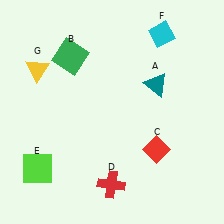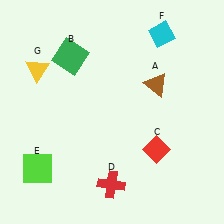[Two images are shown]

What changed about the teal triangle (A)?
In Image 1, A is teal. In Image 2, it changed to brown.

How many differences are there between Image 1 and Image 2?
There is 1 difference between the two images.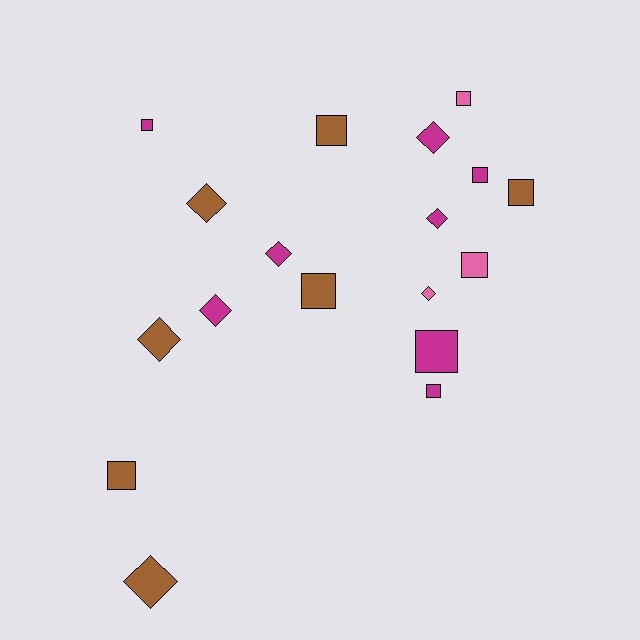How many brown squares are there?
There are 4 brown squares.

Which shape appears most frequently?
Square, with 10 objects.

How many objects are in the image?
There are 18 objects.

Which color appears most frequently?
Magenta, with 8 objects.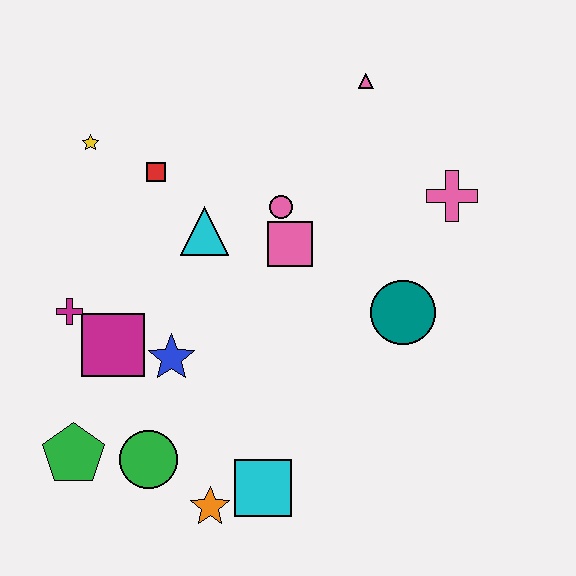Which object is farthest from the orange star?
The pink triangle is farthest from the orange star.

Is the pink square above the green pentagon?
Yes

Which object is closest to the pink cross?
The teal circle is closest to the pink cross.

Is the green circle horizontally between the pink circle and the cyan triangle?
No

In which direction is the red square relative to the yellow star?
The red square is to the right of the yellow star.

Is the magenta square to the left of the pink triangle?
Yes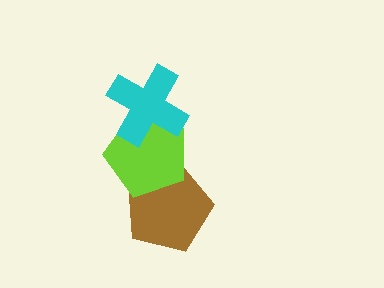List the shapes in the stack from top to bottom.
From top to bottom: the cyan cross, the lime pentagon, the brown pentagon.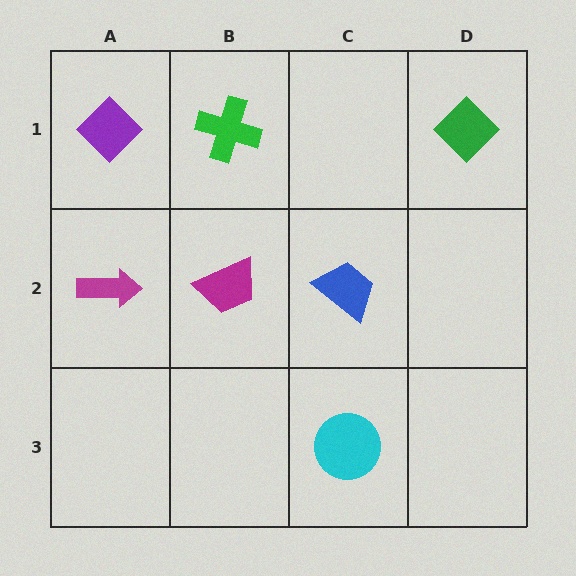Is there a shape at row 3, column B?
No, that cell is empty.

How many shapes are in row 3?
1 shape.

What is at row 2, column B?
A magenta trapezoid.